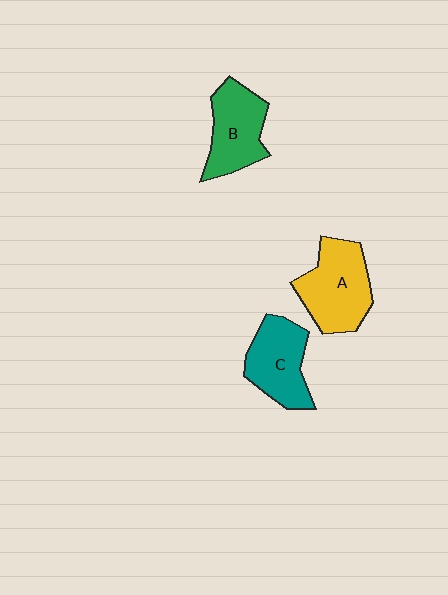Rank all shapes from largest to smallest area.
From largest to smallest: A (yellow), C (teal), B (green).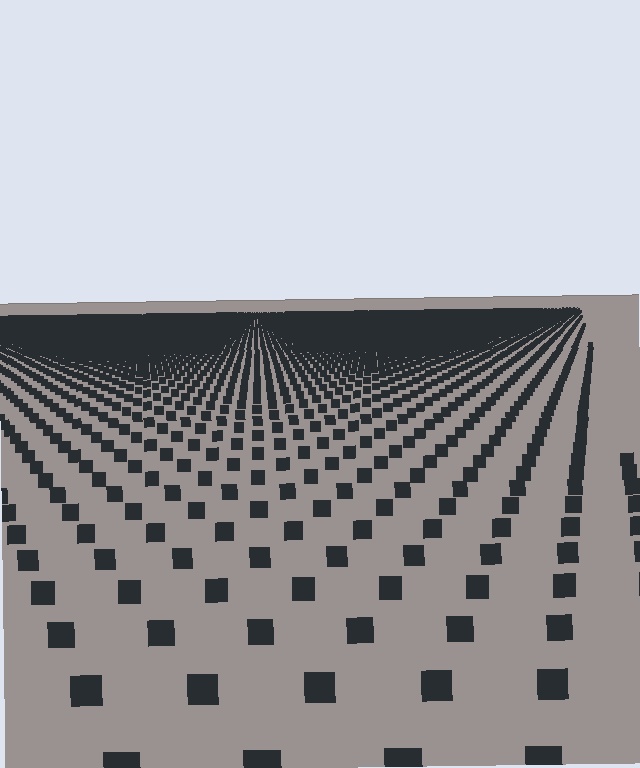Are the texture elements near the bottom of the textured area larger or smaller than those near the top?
Larger. Near the bottom, elements are closer to the viewer and appear at a bigger on-screen size.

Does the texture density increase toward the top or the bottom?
Density increases toward the top.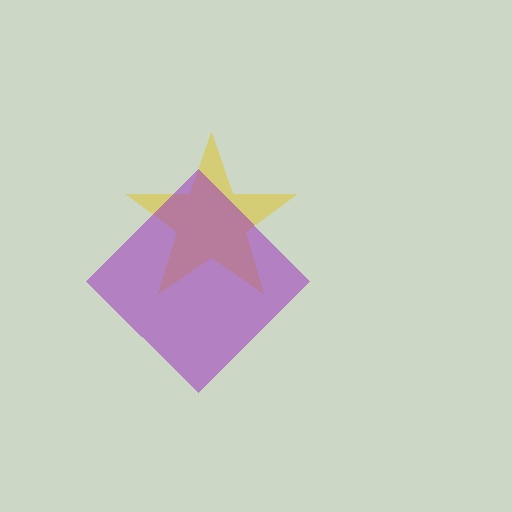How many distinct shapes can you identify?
There are 2 distinct shapes: a yellow star, a purple diamond.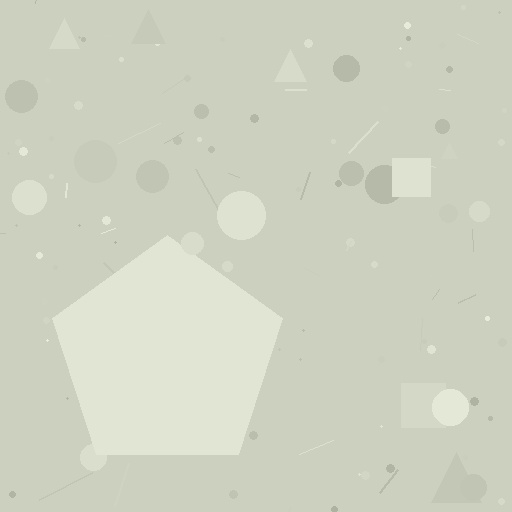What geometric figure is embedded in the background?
A pentagon is embedded in the background.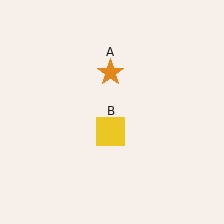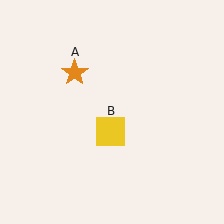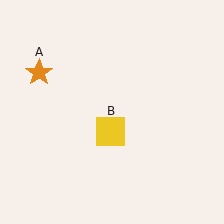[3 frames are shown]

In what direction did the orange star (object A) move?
The orange star (object A) moved left.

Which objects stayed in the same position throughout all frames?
Yellow square (object B) remained stationary.